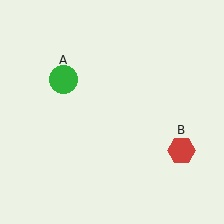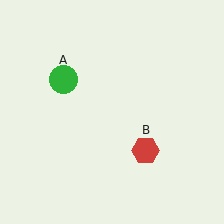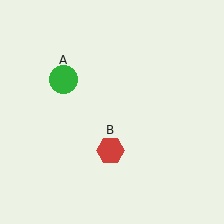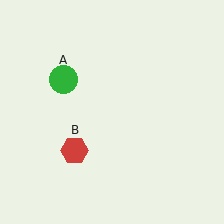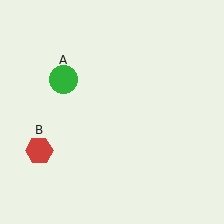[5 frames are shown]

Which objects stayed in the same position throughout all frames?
Green circle (object A) remained stationary.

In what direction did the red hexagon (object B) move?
The red hexagon (object B) moved left.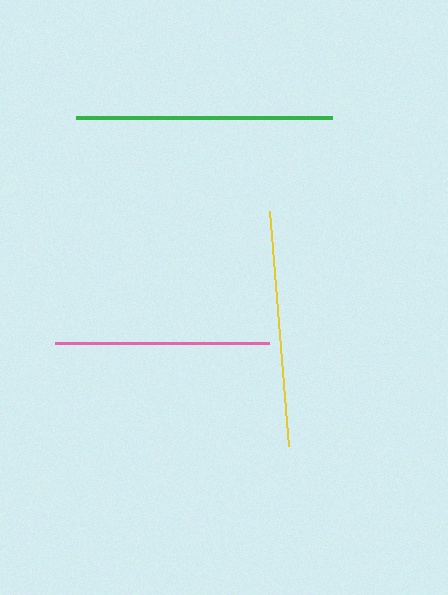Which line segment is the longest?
The green line is the longest at approximately 256 pixels.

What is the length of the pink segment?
The pink segment is approximately 214 pixels long.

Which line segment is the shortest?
The pink line is the shortest at approximately 214 pixels.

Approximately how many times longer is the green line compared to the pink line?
The green line is approximately 1.2 times the length of the pink line.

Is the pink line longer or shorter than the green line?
The green line is longer than the pink line.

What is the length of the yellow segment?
The yellow segment is approximately 235 pixels long.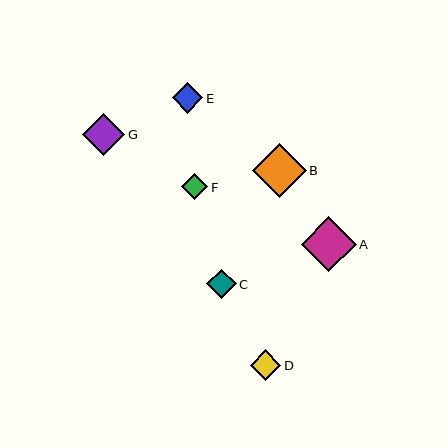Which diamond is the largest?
Diamond A is the largest with a size of approximately 55 pixels.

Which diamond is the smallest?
Diamond F is the smallest with a size of approximately 26 pixels.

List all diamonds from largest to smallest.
From largest to smallest: A, B, G, D, E, C, F.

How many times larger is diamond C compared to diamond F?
Diamond C is approximately 1.1 times the size of diamond F.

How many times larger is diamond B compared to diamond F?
Diamond B is approximately 2.1 times the size of diamond F.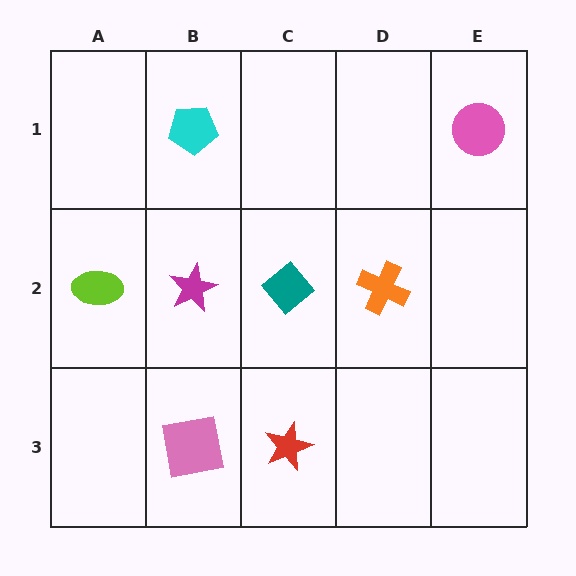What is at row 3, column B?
A pink square.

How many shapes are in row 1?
2 shapes.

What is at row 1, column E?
A pink circle.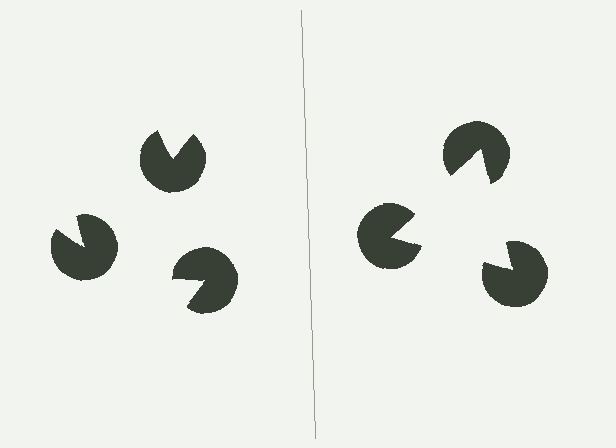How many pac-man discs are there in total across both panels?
6 — 3 on each side.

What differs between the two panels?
The pac-man discs are positioned identically on both sides; only the wedge orientations differ. On the right they align to a triangle; on the left they are misaligned.